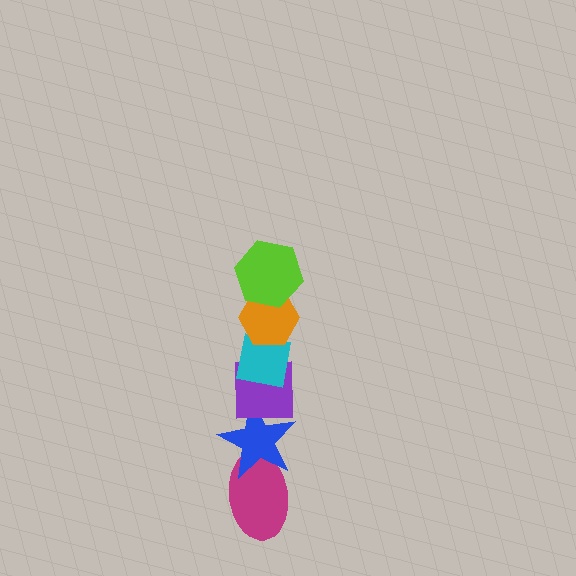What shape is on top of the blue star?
The purple square is on top of the blue star.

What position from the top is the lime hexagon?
The lime hexagon is 1st from the top.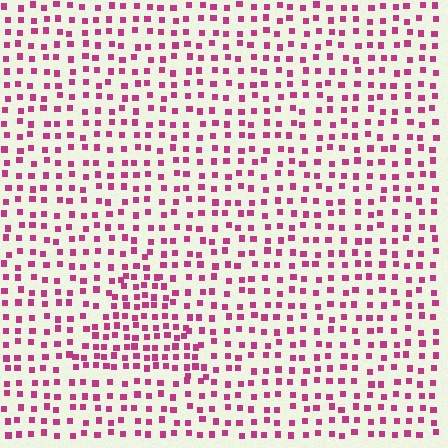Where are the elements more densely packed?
The elements are more densely packed inside the triangle boundary.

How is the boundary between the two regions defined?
The boundary is defined by a change in element density (approximately 1.7x ratio). All elements are the same color, size, and shape.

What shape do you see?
I see a triangle.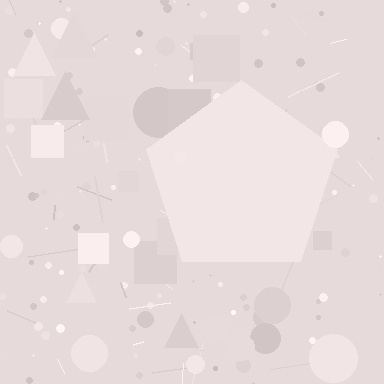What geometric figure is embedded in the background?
A pentagon is embedded in the background.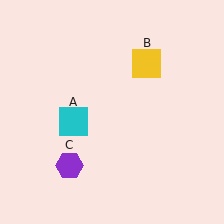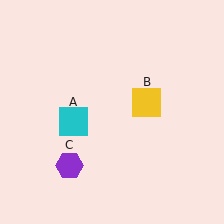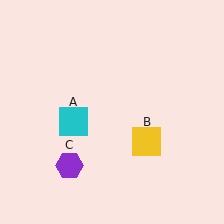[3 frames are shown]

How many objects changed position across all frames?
1 object changed position: yellow square (object B).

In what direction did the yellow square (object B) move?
The yellow square (object B) moved down.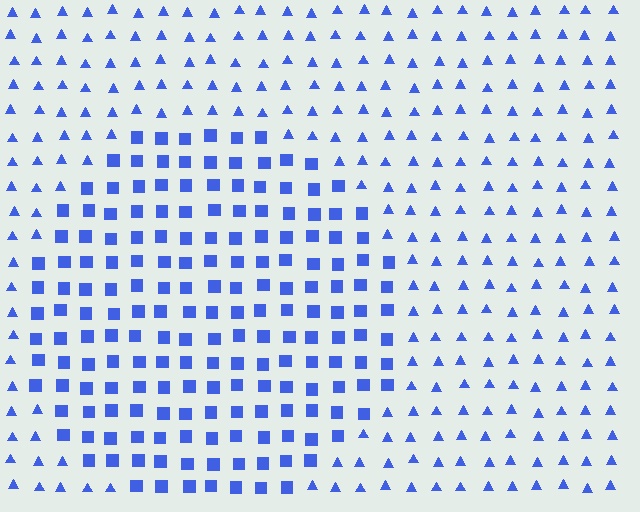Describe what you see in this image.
The image is filled with small blue elements arranged in a uniform grid. A circle-shaped region contains squares, while the surrounding area contains triangles. The boundary is defined purely by the change in element shape.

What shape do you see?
I see a circle.